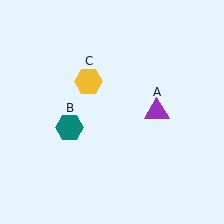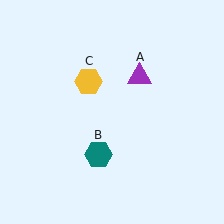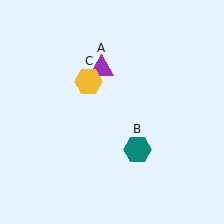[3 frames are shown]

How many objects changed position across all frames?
2 objects changed position: purple triangle (object A), teal hexagon (object B).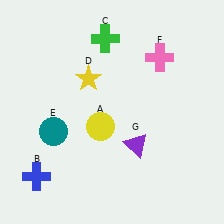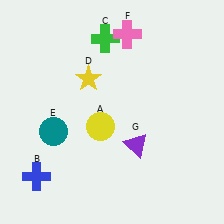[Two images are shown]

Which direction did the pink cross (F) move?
The pink cross (F) moved left.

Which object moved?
The pink cross (F) moved left.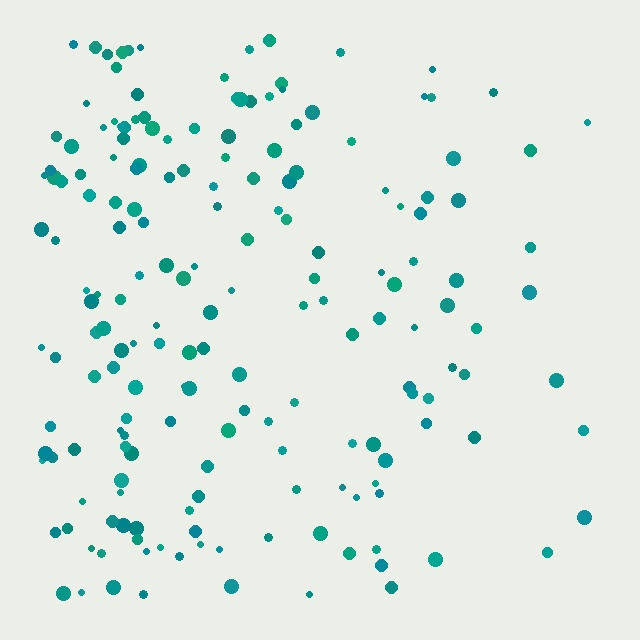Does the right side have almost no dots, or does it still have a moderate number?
Still a moderate number, just noticeably fewer than the left.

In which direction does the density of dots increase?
From right to left, with the left side densest.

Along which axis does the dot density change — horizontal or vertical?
Horizontal.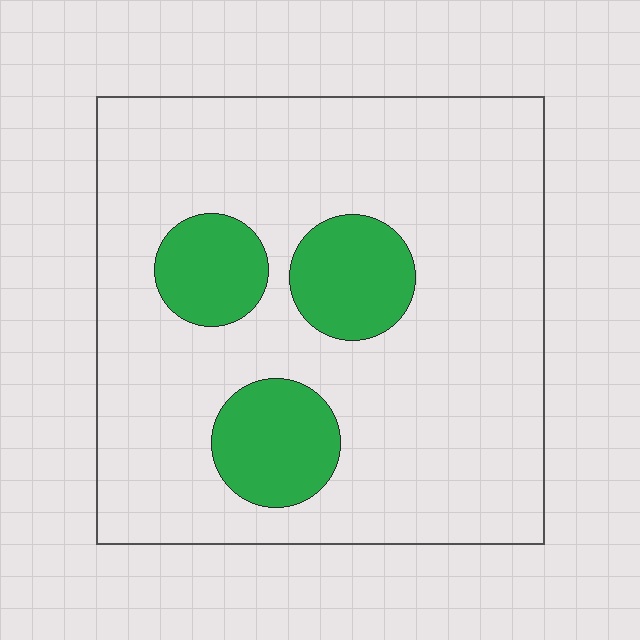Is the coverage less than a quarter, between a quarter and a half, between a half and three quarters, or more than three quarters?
Less than a quarter.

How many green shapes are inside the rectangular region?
3.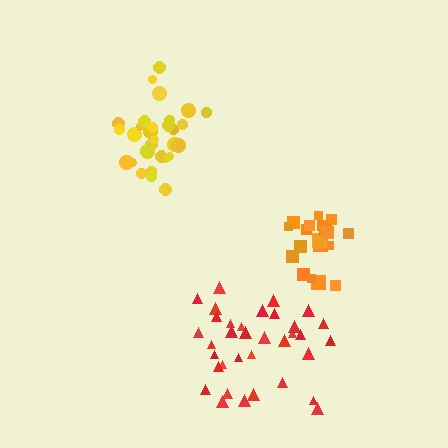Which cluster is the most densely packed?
Orange.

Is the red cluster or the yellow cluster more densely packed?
Yellow.